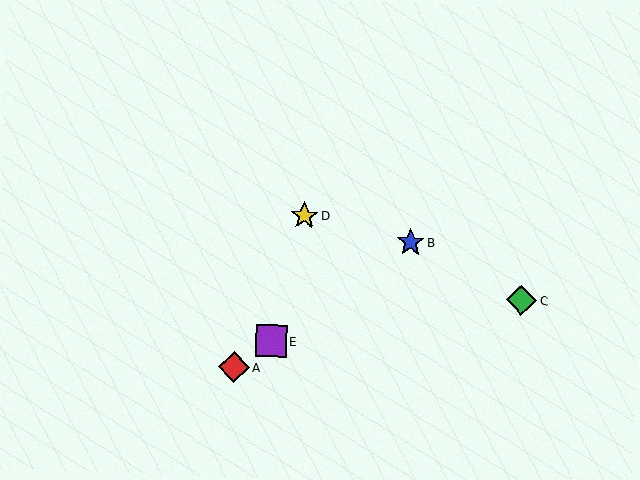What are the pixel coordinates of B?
Object B is at (411, 242).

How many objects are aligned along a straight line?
3 objects (A, B, E) are aligned along a straight line.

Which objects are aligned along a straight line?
Objects A, B, E are aligned along a straight line.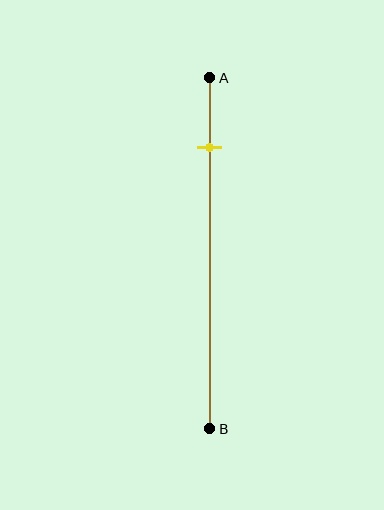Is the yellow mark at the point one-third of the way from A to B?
No, the mark is at about 20% from A, not at the 33% one-third point.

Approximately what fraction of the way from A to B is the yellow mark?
The yellow mark is approximately 20% of the way from A to B.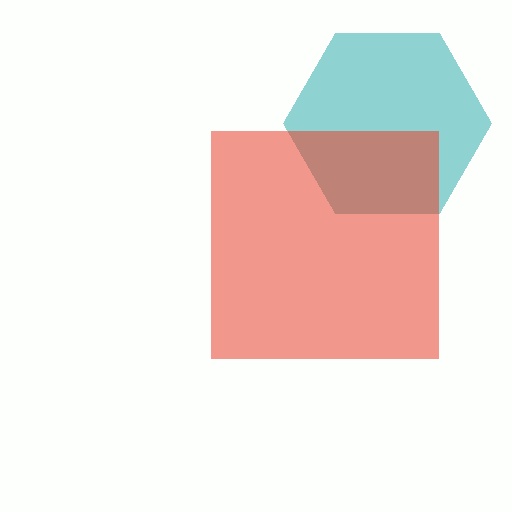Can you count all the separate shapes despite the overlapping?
Yes, there are 2 separate shapes.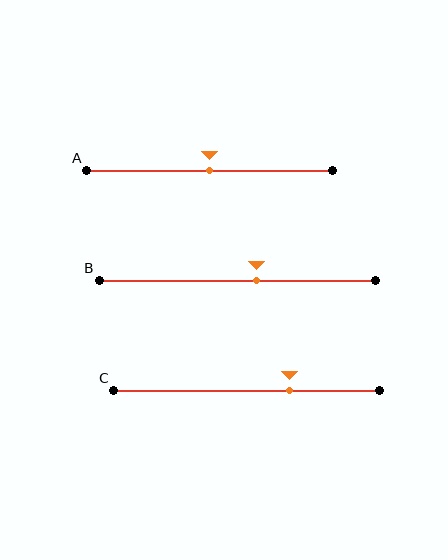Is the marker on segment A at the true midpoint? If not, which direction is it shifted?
Yes, the marker on segment A is at the true midpoint.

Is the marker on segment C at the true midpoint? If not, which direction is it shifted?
No, the marker on segment C is shifted to the right by about 16% of the segment length.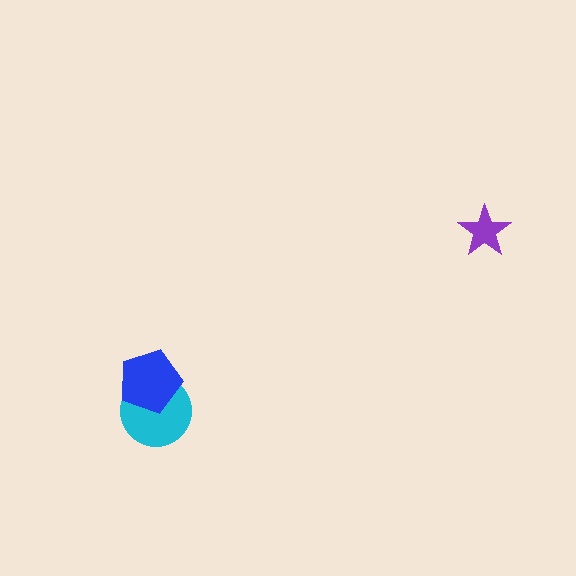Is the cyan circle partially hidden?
Yes, it is partially covered by another shape.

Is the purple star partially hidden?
No, no other shape covers it.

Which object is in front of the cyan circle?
The blue pentagon is in front of the cyan circle.